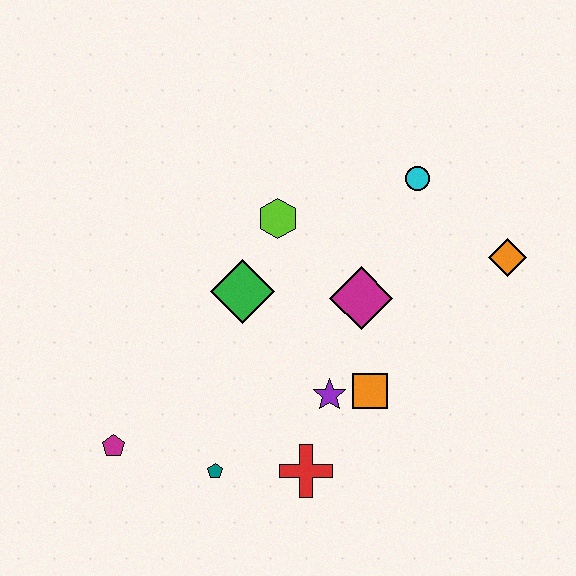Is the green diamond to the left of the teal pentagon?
No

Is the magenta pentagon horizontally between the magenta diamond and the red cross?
No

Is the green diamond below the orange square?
No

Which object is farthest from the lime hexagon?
The magenta pentagon is farthest from the lime hexagon.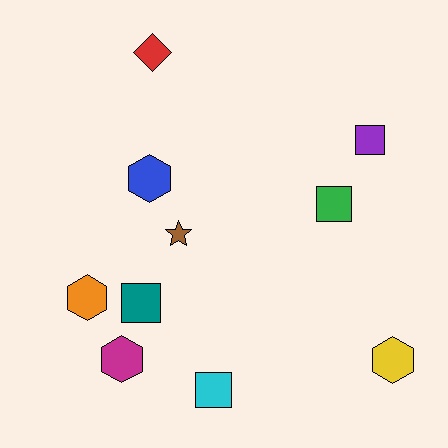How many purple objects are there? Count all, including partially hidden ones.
There is 1 purple object.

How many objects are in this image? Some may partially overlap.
There are 10 objects.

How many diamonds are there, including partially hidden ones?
There is 1 diamond.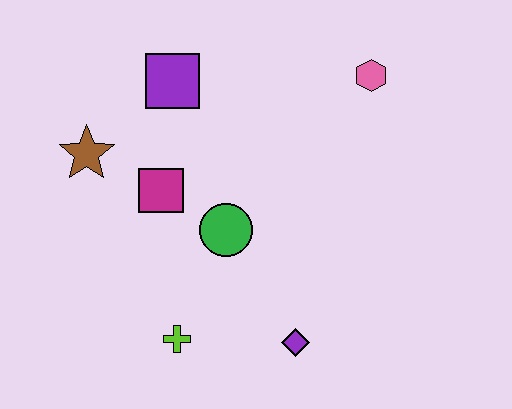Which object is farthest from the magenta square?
The pink hexagon is farthest from the magenta square.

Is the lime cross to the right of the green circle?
No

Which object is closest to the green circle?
The magenta square is closest to the green circle.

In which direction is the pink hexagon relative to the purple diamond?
The pink hexagon is above the purple diamond.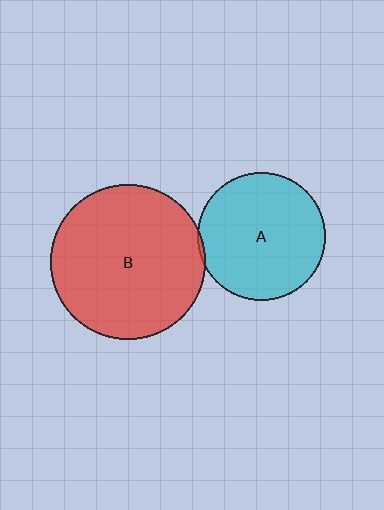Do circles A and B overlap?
Yes.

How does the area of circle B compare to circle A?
Approximately 1.5 times.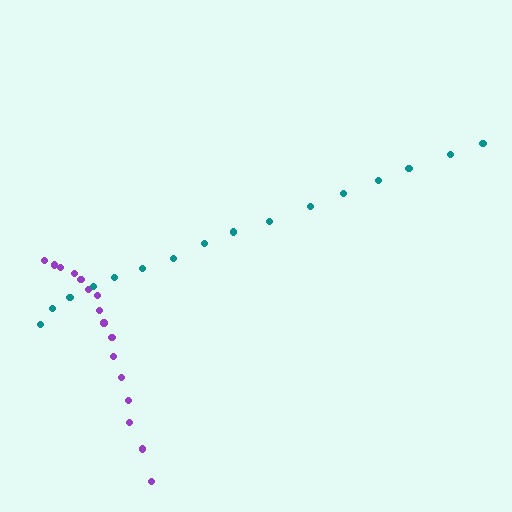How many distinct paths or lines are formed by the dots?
There are 2 distinct paths.